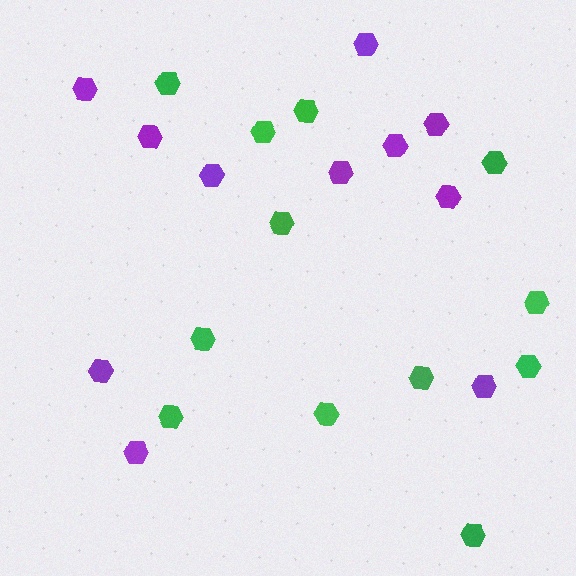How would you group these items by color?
There are 2 groups: one group of purple hexagons (11) and one group of green hexagons (12).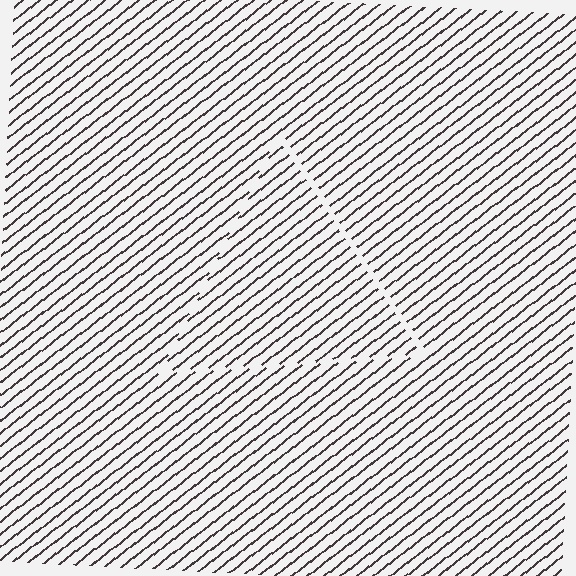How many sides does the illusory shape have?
3 sides — the line-ends trace a triangle.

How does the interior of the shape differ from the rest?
The interior of the shape contains the same grating, shifted by half a period — the contour is defined by the phase discontinuity where line-ends from the inner and outer gratings abut.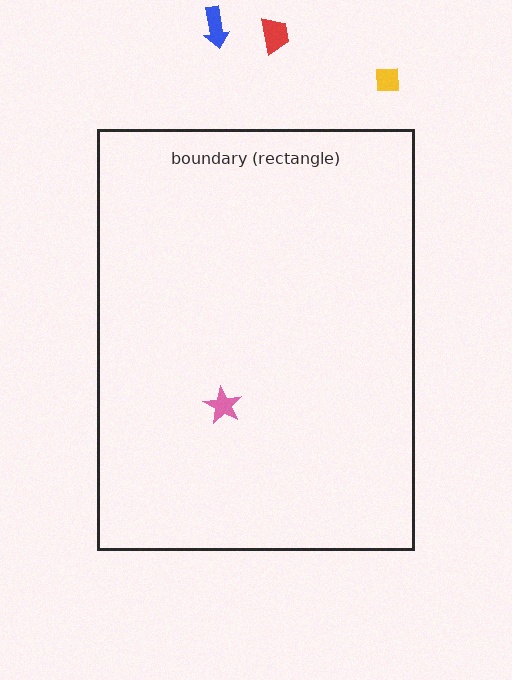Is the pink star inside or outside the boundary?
Inside.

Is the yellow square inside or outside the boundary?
Outside.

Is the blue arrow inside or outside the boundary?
Outside.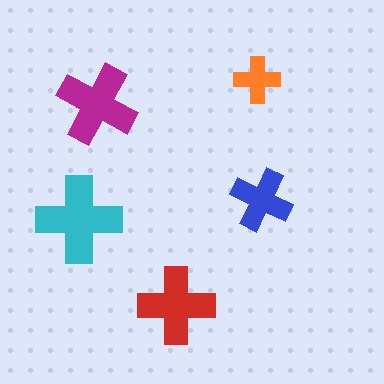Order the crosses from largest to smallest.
the cyan one, the magenta one, the red one, the blue one, the orange one.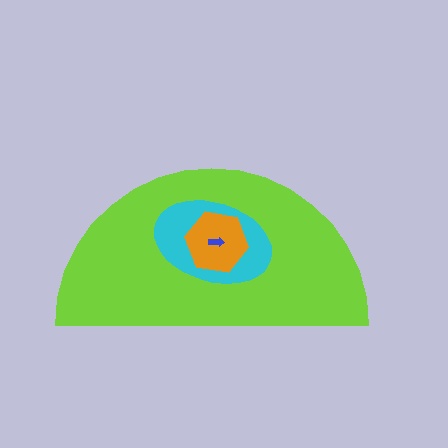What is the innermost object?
The blue arrow.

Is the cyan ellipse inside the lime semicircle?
Yes.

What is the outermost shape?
The lime semicircle.